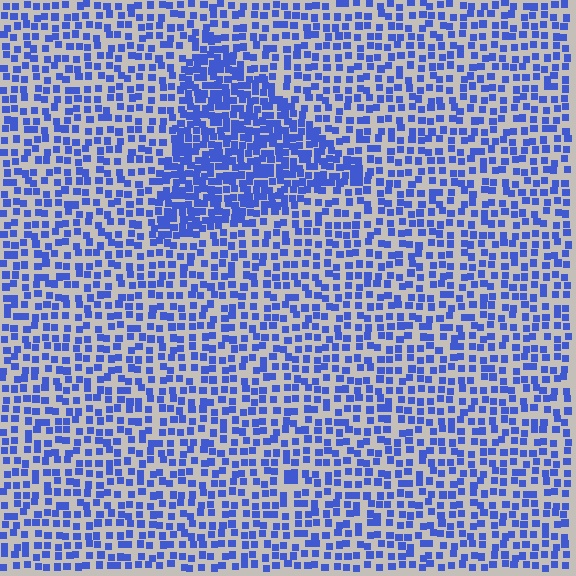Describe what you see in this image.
The image contains small blue elements arranged at two different densities. A triangle-shaped region is visible where the elements are more densely packed than the surrounding area.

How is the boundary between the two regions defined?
The boundary is defined by a change in element density (approximately 2.0x ratio). All elements are the same color, size, and shape.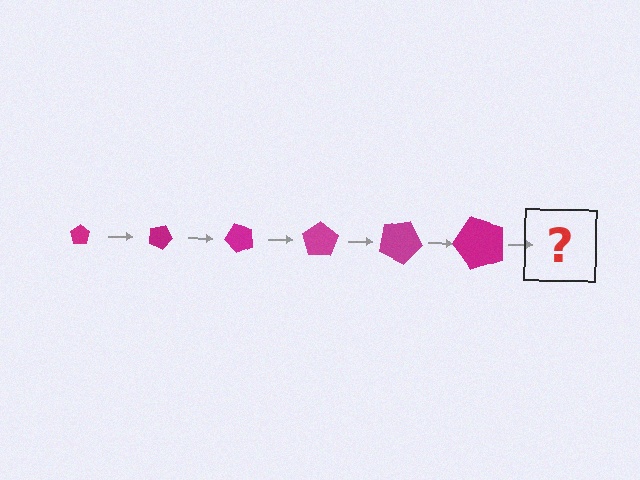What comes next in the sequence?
The next element should be a pentagon, larger than the previous one and rotated 150 degrees from the start.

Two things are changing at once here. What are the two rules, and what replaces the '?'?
The two rules are that the pentagon grows larger each step and it rotates 25 degrees each step. The '?' should be a pentagon, larger than the previous one and rotated 150 degrees from the start.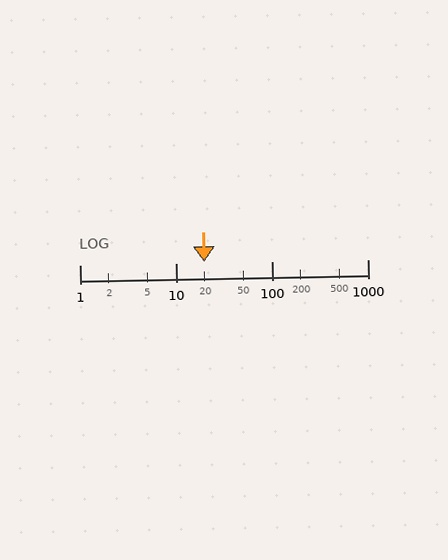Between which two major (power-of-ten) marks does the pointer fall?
The pointer is between 10 and 100.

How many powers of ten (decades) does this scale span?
The scale spans 3 decades, from 1 to 1000.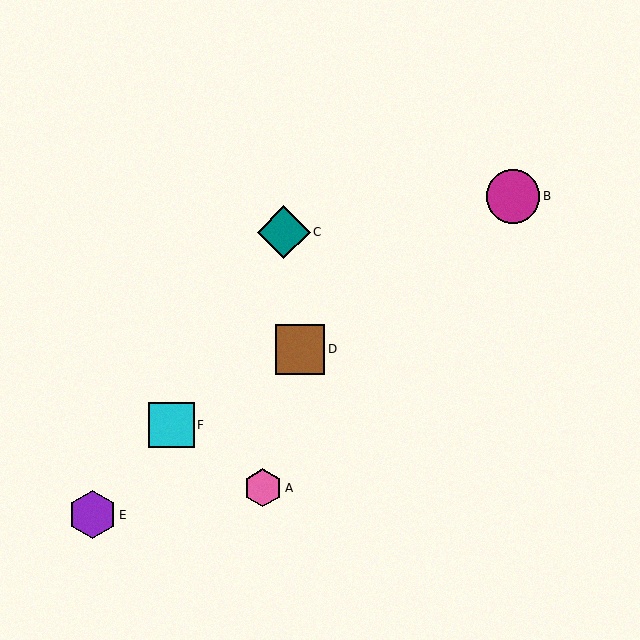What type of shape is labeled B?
Shape B is a magenta circle.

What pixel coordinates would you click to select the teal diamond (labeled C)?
Click at (284, 232) to select the teal diamond C.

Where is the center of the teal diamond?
The center of the teal diamond is at (284, 232).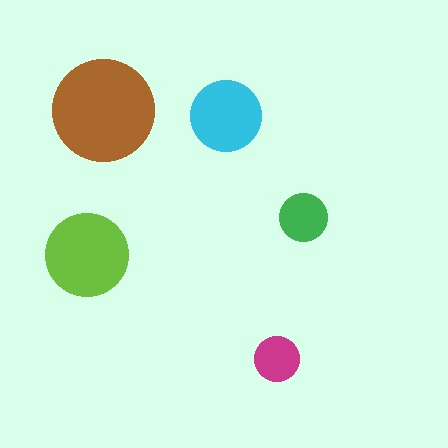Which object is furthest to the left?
The lime circle is leftmost.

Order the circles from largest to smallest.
the brown one, the lime one, the cyan one, the green one, the magenta one.